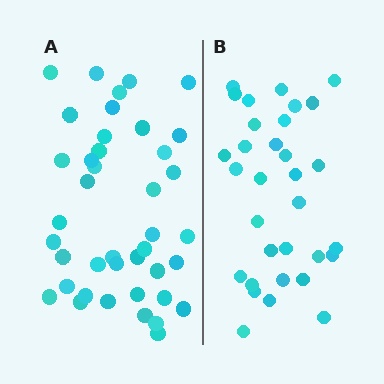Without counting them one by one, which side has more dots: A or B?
Region A (the left region) has more dots.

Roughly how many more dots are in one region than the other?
Region A has roughly 8 or so more dots than region B.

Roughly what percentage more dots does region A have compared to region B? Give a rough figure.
About 30% more.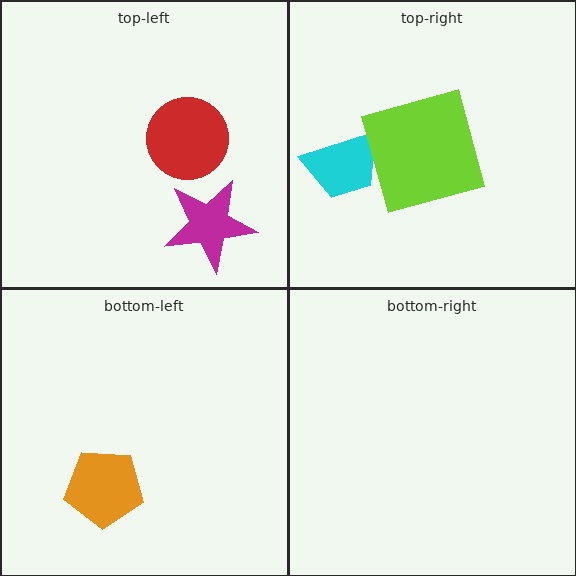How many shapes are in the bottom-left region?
1.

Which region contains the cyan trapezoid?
The top-right region.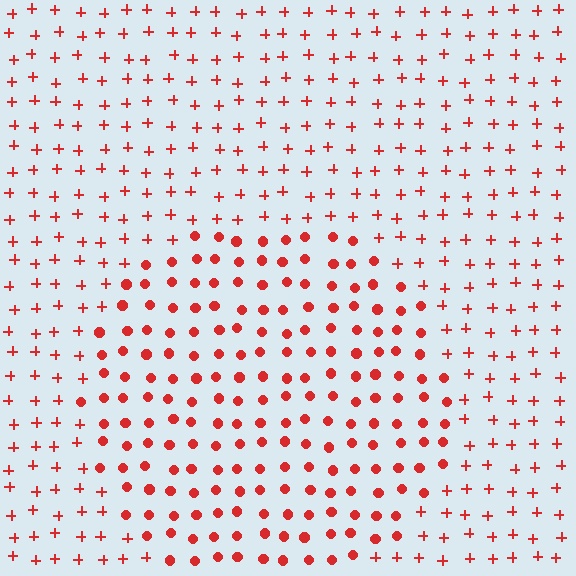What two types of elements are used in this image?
The image uses circles inside the circle region and plus signs outside it.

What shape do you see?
I see a circle.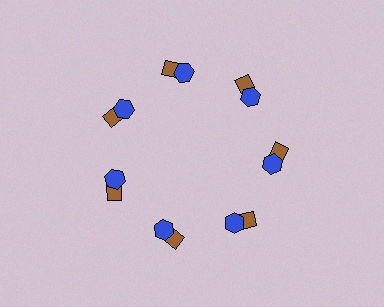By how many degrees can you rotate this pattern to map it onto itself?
The pattern maps onto itself every 51 degrees of rotation.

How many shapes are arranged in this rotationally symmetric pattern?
There are 14 shapes, arranged in 7 groups of 2.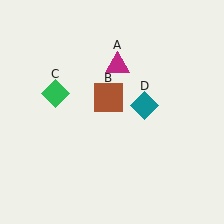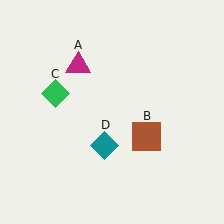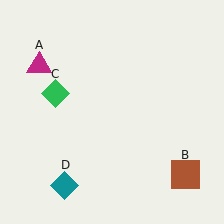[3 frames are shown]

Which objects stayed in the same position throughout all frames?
Green diamond (object C) remained stationary.